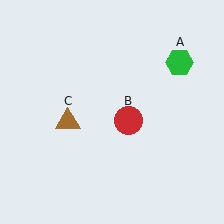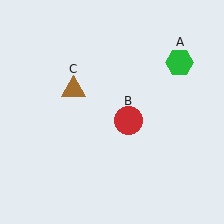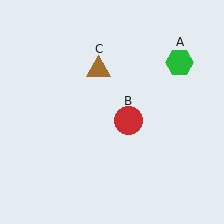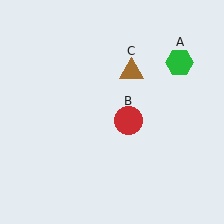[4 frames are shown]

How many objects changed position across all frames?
1 object changed position: brown triangle (object C).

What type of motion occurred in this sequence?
The brown triangle (object C) rotated clockwise around the center of the scene.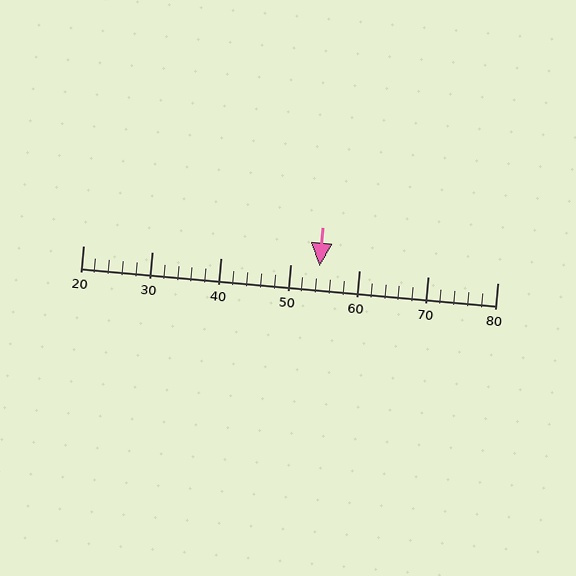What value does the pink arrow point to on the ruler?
The pink arrow points to approximately 54.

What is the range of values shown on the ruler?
The ruler shows values from 20 to 80.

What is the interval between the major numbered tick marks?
The major tick marks are spaced 10 units apart.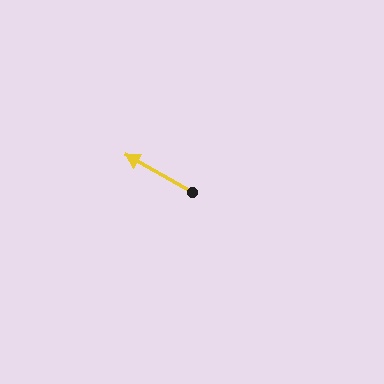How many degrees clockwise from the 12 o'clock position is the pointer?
Approximately 299 degrees.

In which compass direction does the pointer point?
Northwest.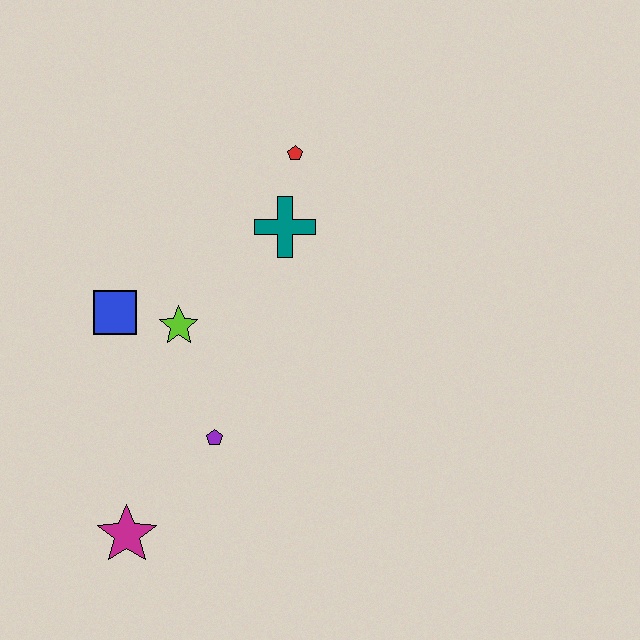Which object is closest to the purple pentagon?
The lime star is closest to the purple pentagon.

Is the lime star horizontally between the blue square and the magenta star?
No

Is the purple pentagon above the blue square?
No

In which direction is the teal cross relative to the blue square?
The teal cross is to the right of the blue square.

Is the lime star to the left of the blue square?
No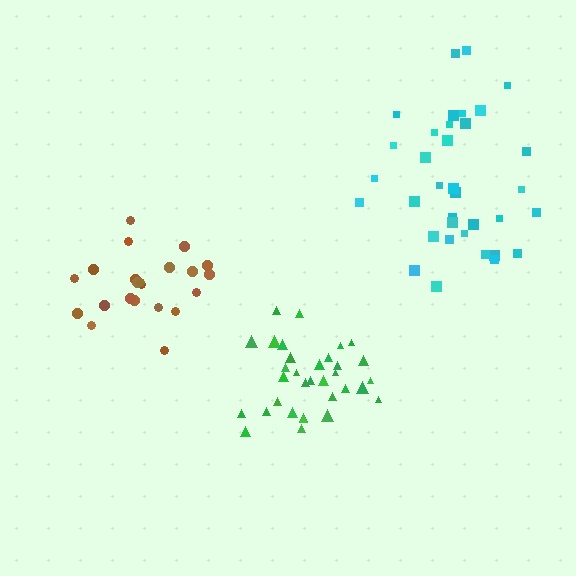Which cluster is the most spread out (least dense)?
Cyan.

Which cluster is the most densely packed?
Green.